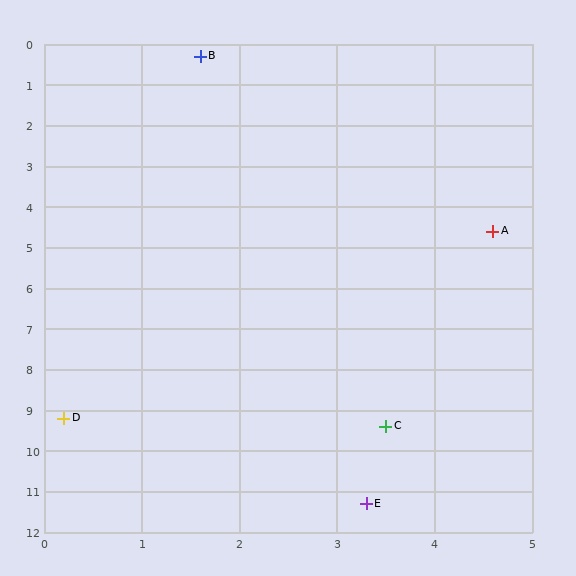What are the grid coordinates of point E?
Point E is at approximately (3.3, 11.3).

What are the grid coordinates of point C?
Point C is at approximately (3.5, 9.4).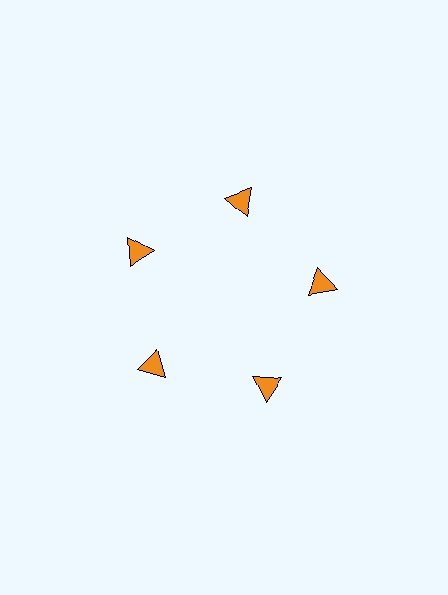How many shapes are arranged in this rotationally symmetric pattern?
There are 5 shapes, arranged in 5 groups of 1.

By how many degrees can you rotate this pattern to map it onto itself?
The pattern maps onto itself every 72 degrees of rotation.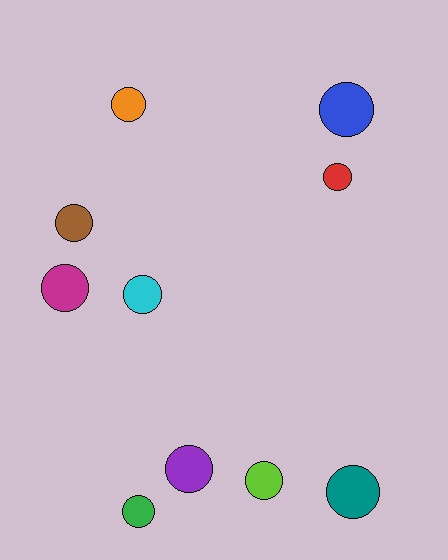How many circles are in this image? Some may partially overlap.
There are 10 circles.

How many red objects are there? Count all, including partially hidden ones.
There is 1 red object.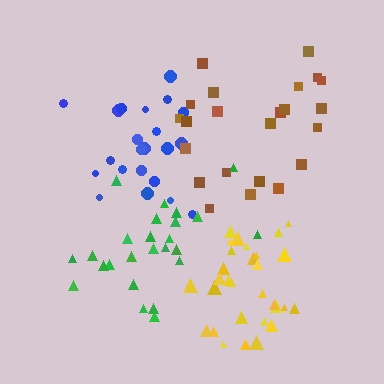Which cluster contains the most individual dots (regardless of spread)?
Yellow (31).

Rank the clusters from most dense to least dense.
yellow, blue, green, brown.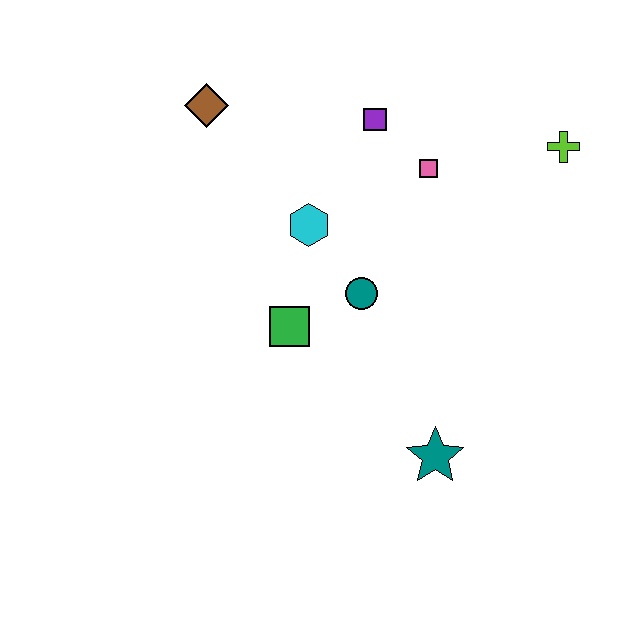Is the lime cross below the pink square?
No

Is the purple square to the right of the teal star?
No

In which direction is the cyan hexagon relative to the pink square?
The cyan hexagon is to the left of the pink square.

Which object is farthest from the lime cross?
The brown diamond is farthest from the lime cross.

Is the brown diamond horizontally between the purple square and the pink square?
No